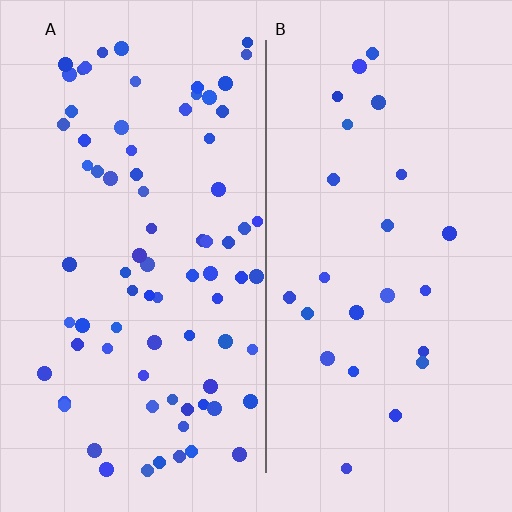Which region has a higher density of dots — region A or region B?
A (the left).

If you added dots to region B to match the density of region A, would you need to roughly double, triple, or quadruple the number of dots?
Approximately triple.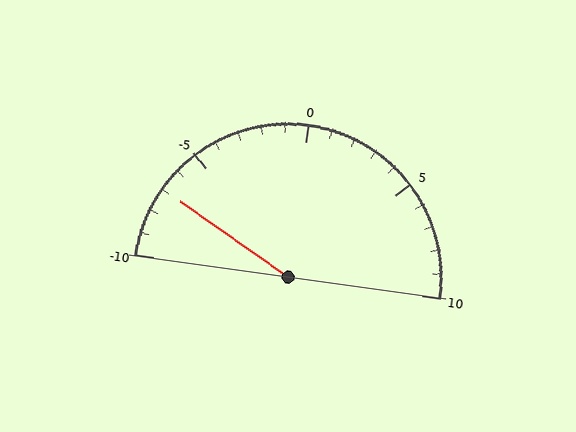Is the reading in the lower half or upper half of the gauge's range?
The reading is in the lower half of the range (-10 to 10).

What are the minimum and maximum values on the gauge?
The gauge ranges from -10 to 10.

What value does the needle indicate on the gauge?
The needle indicates approximately -7.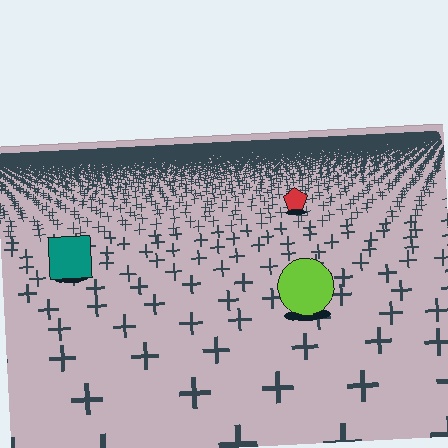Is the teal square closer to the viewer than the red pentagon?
Yes. The teal square is closer — you can tell from the texture gradient: the ground texture is coarser near it.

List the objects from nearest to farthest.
From nearest to farthest: the lime circle, the teal square, the red pentagon.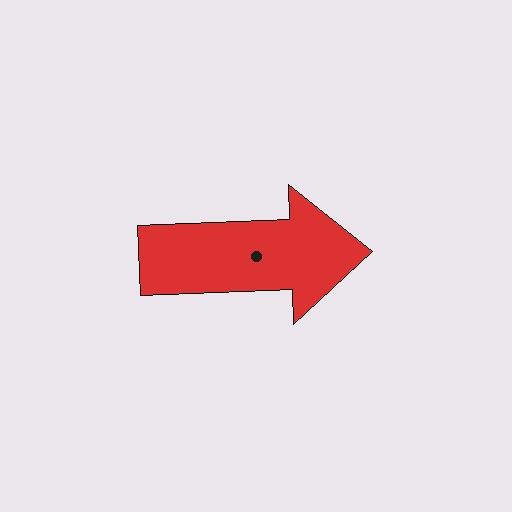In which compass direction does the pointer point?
East.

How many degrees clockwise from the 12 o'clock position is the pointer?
Approximately 88 degrees.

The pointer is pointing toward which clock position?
Roughly 3 o'clock.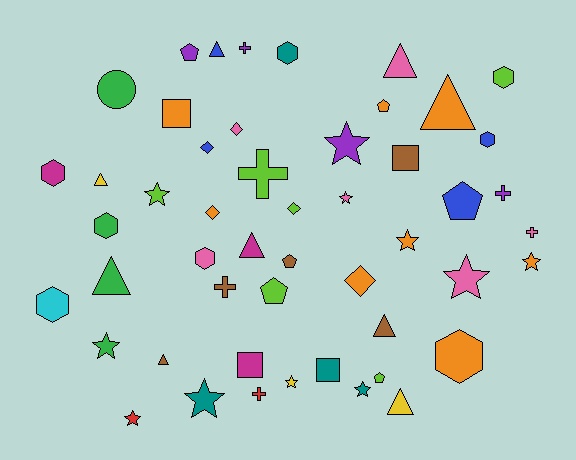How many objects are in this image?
There are 50 objects.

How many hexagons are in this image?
There are 8 hexagons.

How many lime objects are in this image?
There are 6 lime objects.